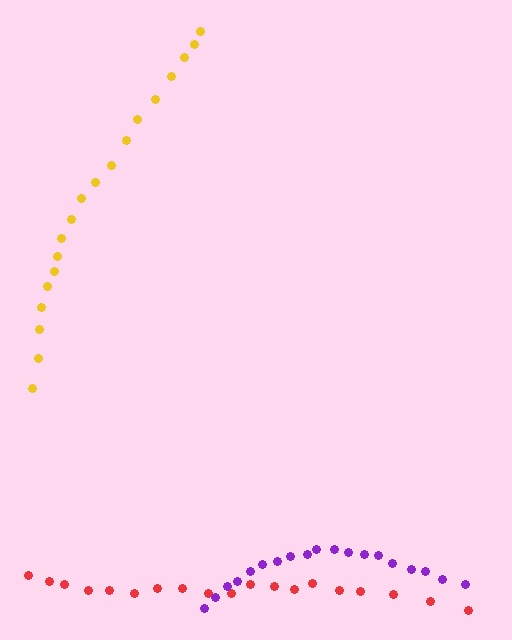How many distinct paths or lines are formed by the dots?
There are 3 distinct paths.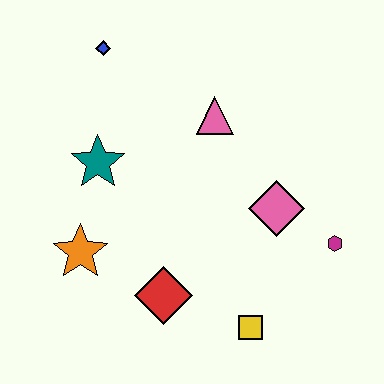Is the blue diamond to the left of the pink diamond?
Yes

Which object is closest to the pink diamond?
The magenta hexagon is closest to the pink diamond.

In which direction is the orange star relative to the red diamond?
The orange star is to the left of the red diamond.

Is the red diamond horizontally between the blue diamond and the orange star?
No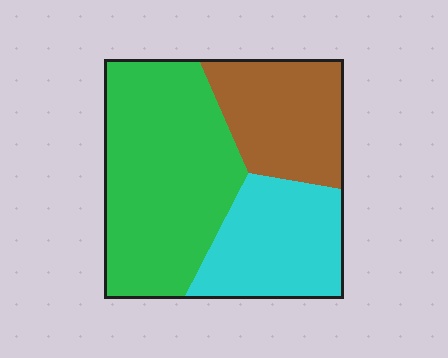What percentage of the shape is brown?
Brown covers roughly 25% of the shape.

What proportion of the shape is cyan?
Cyan takes up between a sixth and a third of the shape.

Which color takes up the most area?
Green, at roughly 50%.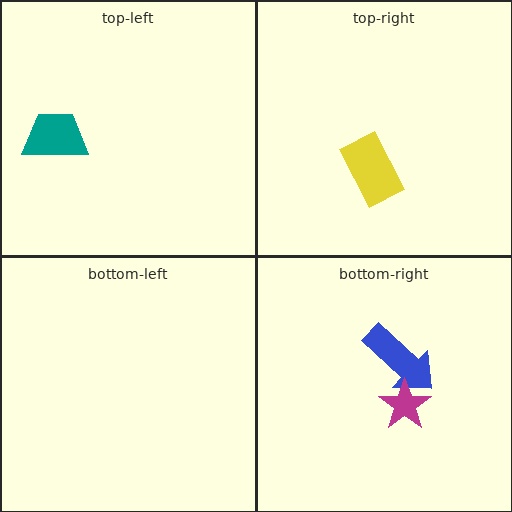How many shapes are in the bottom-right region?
2.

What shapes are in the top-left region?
The teal trapezoid.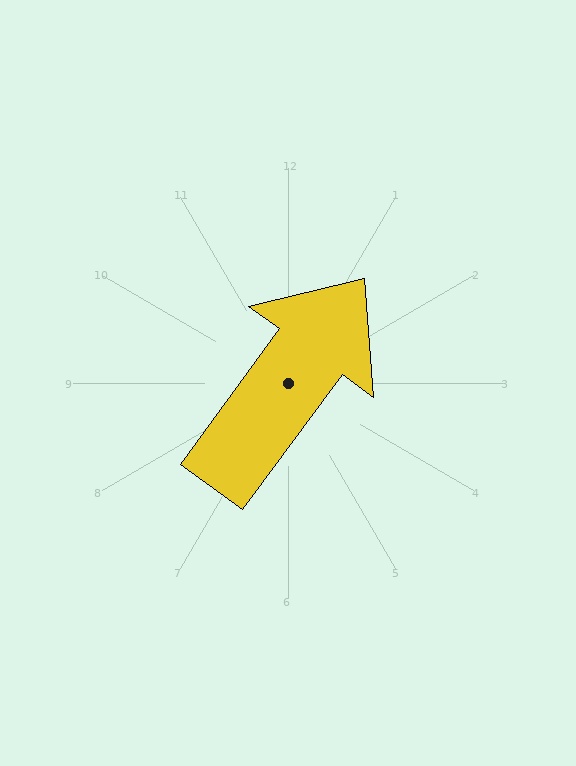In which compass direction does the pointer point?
Northeast.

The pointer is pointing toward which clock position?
Roughly 1 o'clock.